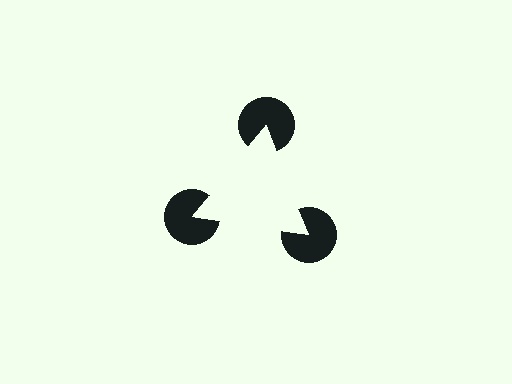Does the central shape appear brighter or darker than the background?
It typically appears slightly brighter than the background, even though no actual brightness change is drawn.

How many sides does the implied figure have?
3 sides.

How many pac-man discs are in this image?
There are 3 — one at each vertex of the illusory triangle.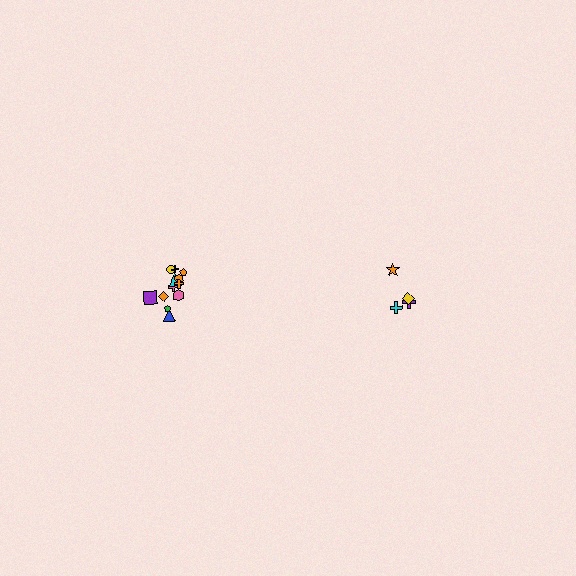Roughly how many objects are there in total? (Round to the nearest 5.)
Roughly 15 objects in total.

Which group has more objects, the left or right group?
The left group.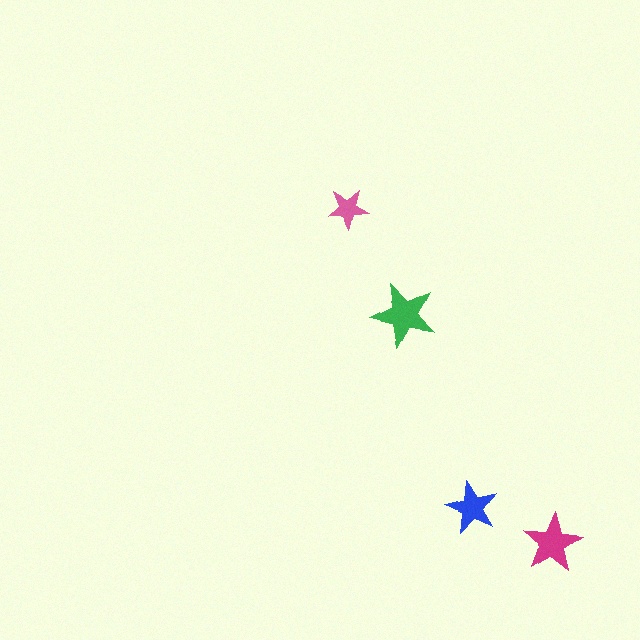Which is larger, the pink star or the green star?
The green one.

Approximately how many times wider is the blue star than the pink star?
About 1.5 times wider.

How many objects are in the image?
There are 4 objects in the image.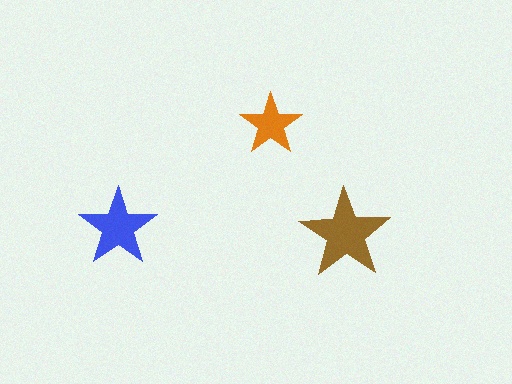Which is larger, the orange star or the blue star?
The blue one.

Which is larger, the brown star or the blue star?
The brown one.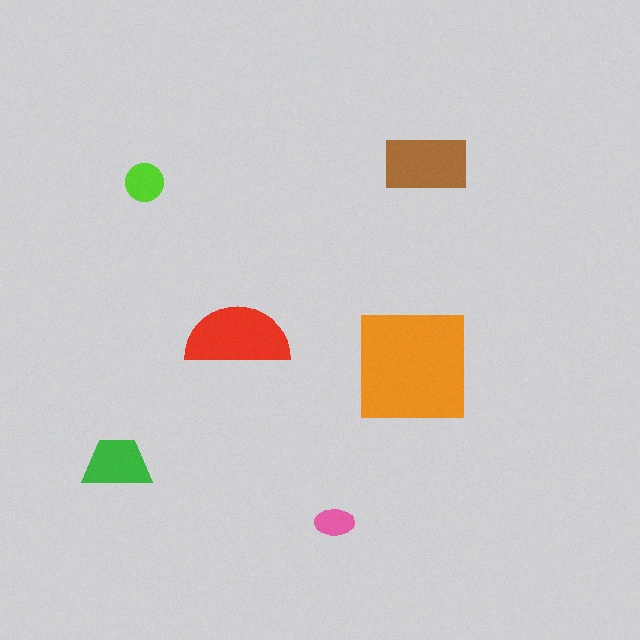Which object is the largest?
The orange square.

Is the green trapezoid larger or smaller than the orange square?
Smaller.